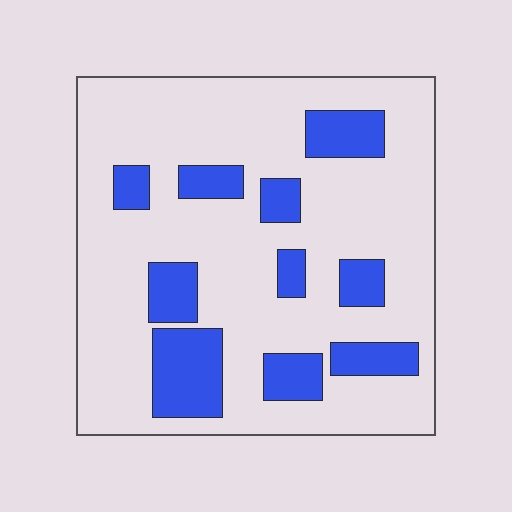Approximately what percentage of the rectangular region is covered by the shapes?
Approximately 20%.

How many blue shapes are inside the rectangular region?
10.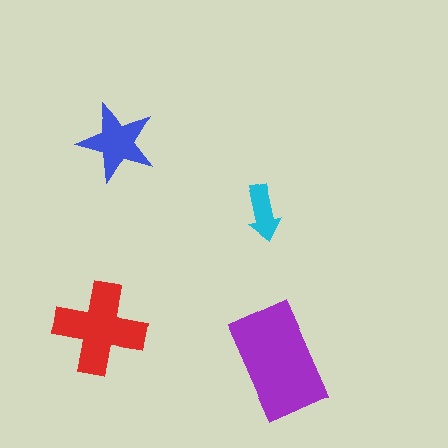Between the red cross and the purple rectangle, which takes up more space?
The purple rectangle.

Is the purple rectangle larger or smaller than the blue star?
Larger.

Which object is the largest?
The purple rectangle.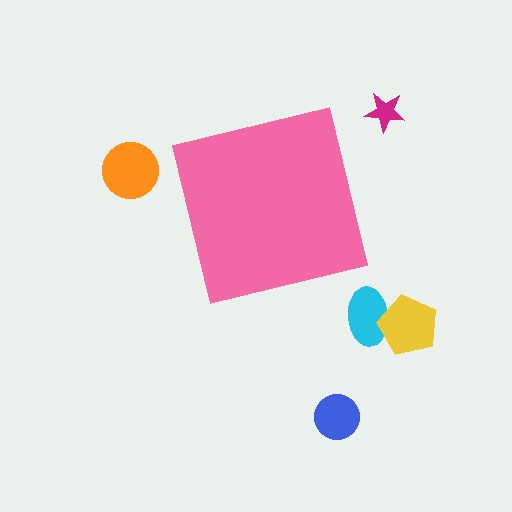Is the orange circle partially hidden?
No, the orange circle is fully visible.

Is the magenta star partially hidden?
No, the magenta star is fully visible.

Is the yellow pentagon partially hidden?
No, the yellow pentagon is fully visible.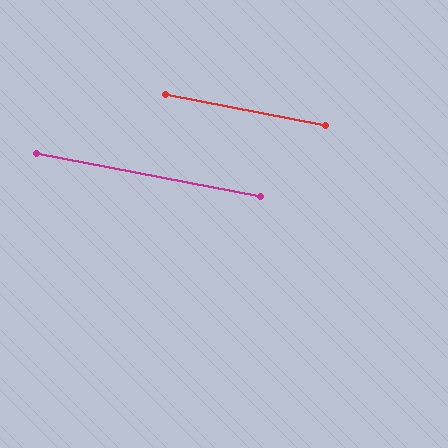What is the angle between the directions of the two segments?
Approximately 0 degrees.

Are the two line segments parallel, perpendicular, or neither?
Parallel — their directions differ by only 0.2°.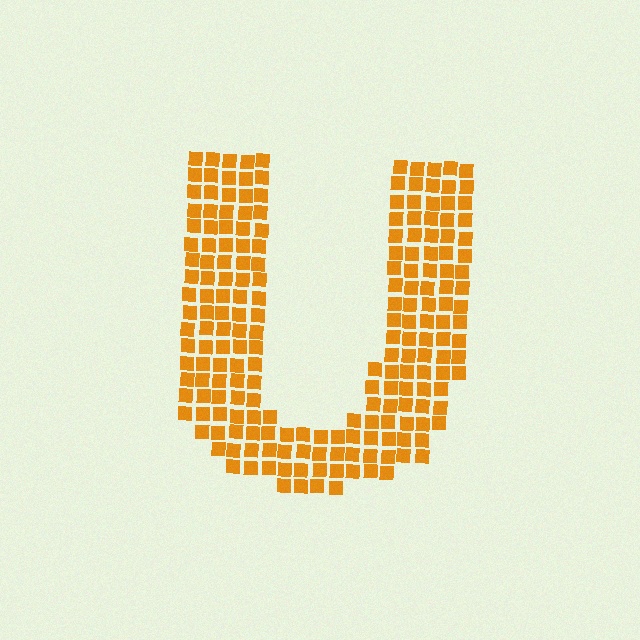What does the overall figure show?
The overall figure shows the letter U.